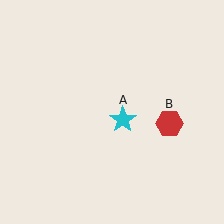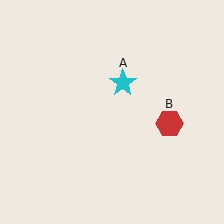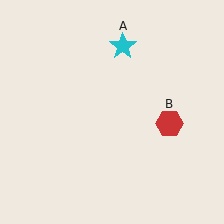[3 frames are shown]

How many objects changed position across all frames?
1 object changed position: cyan star (object A).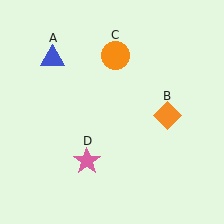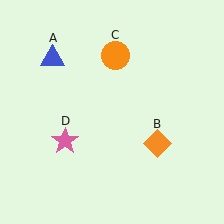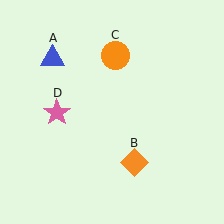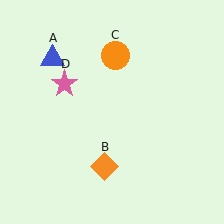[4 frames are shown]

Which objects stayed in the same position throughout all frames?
Blue triangle (object A) and orange circle (object C) remained stationary.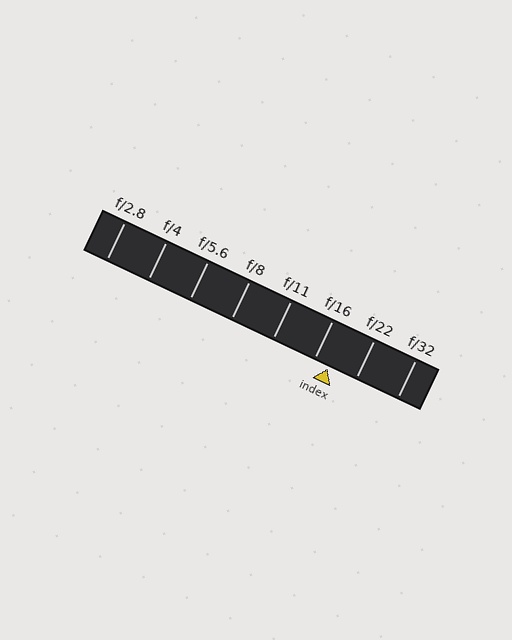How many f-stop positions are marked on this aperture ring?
There are 8 f-stop positions marked.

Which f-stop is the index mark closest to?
The index mark is closest to f/16.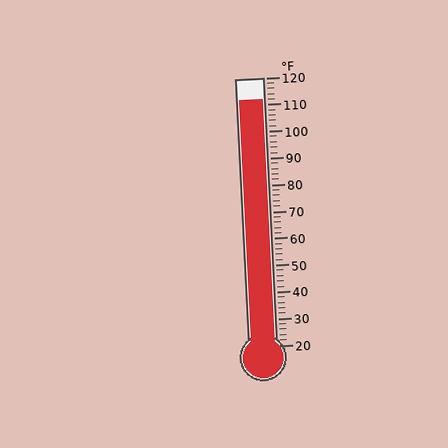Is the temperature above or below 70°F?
The temperature is above 70°F.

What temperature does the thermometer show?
The thermometer shows approximately 112°F.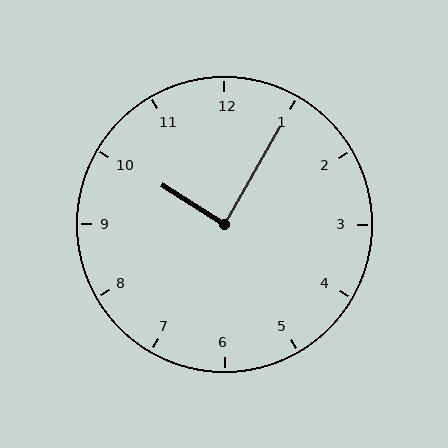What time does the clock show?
10:05.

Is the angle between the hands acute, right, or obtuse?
It is right.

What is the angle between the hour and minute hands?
Approximately 88 degrees.